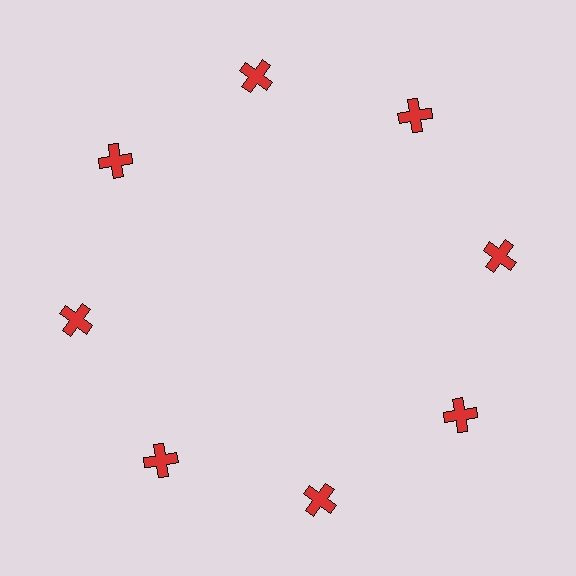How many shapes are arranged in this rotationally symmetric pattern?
There are 8 shapes, arranged in 8 groups of 1.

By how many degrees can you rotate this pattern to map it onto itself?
The pattern maps onto itself every 45 degrees of rotation.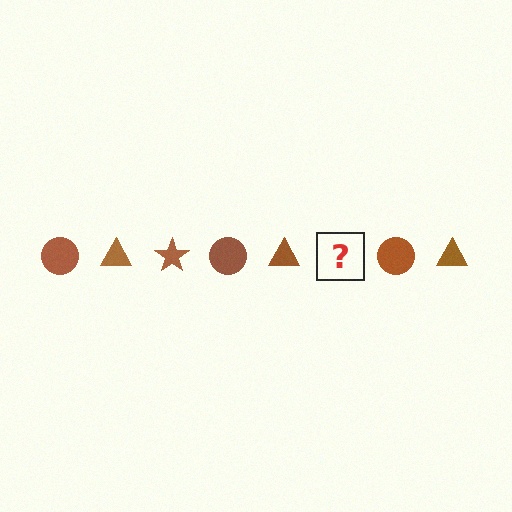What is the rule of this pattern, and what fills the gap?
The rule is that the pattern cycles through circle, triangle, star shapes in brown. The gap should be filled with a brown star.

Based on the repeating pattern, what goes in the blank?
The blank should be a brown star.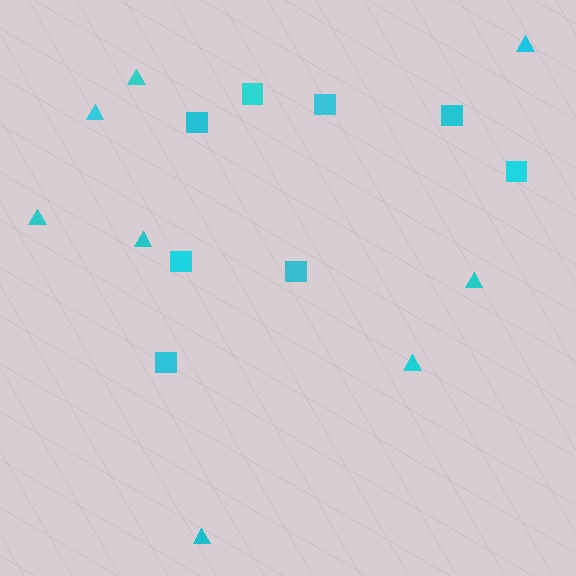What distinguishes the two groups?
There are 2 groups: one group of triangles (8) and one group of squares (8).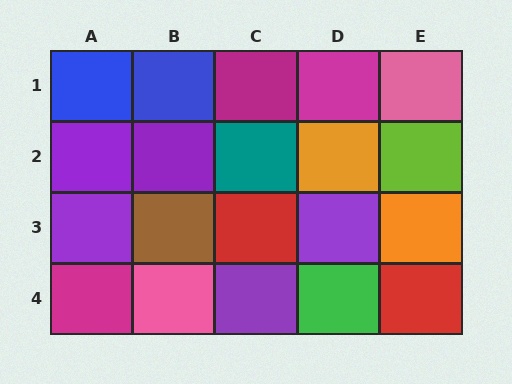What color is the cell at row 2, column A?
Purple.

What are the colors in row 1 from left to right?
Blue, blue, magenta, magenta, pink.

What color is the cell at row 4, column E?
Red.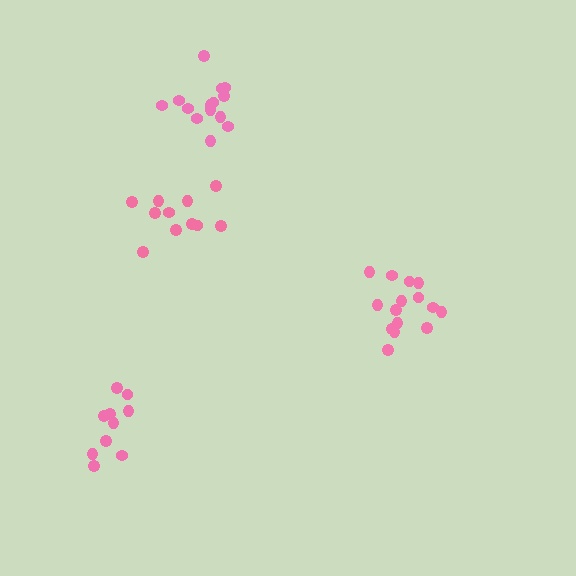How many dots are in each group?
Group 1: 16 dots, Group 2: 10 dots, Group 3: 11 dots, Group 4: 15 dots (52 total).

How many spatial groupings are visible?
There are 4 spatial groupings.